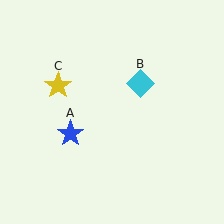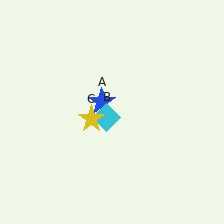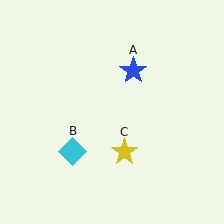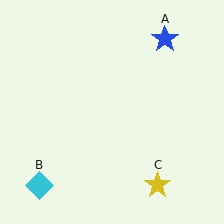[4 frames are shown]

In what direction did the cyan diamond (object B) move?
The cyan diamond (object B) moved down and to the left.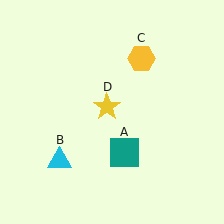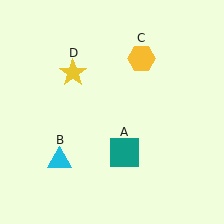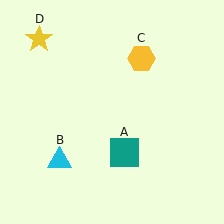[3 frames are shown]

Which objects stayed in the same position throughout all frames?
Teal square (object A) and cyan triangle (object B) and yellow hexagon (object C) remained stationary.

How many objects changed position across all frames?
1 object changed position: yellow star (object D).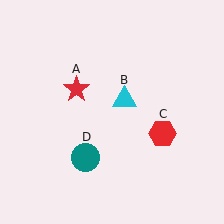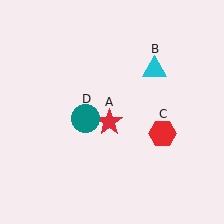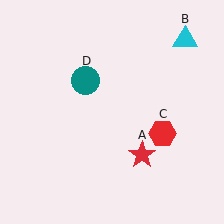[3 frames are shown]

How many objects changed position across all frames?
3 objects changed position: red star (object A), cyan triangle (object B), teal circle (object D).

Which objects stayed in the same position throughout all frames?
Red hexagon (object C) remained stationary.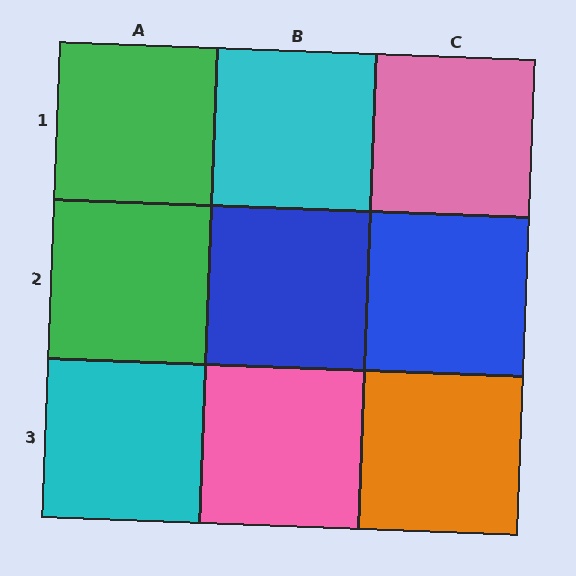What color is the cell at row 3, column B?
Pink.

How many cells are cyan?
2 cells are cyan.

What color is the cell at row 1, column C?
Pink.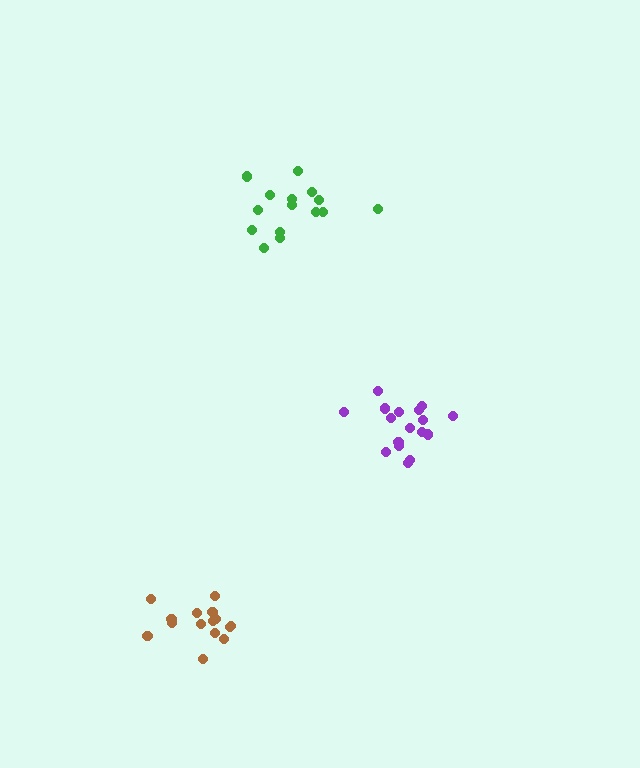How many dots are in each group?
Group 1: 15 dots, Group 2: 15 dots, Group 3: 17 dots (47 total).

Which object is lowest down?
The brown cluster is bottommost.